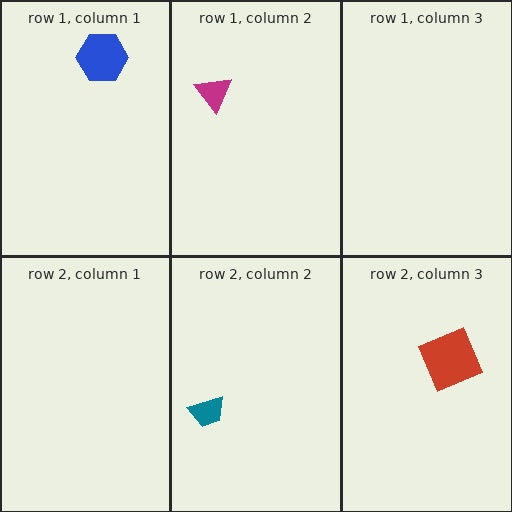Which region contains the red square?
The row 2, column 3 region.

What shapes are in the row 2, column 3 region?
The red square.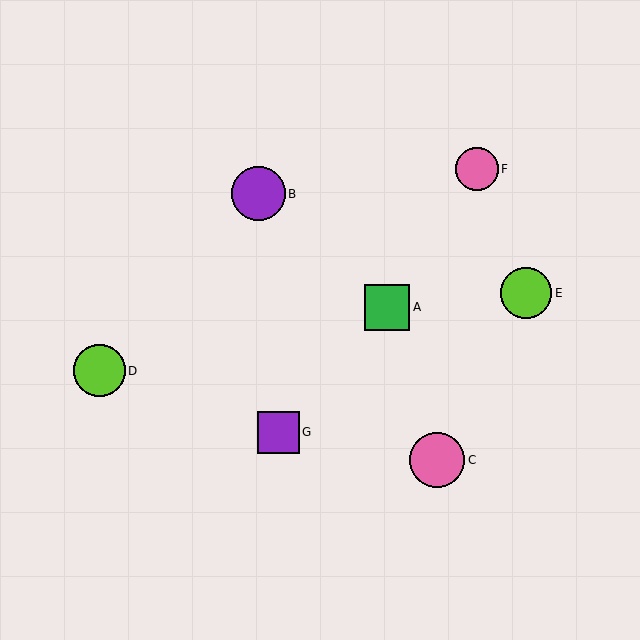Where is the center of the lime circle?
The center of the lime circle is at (99, 371).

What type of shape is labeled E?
Shape E is a lime circle.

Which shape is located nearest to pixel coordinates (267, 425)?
The purple square (labeled G) at (278, 432) is nearest to that location.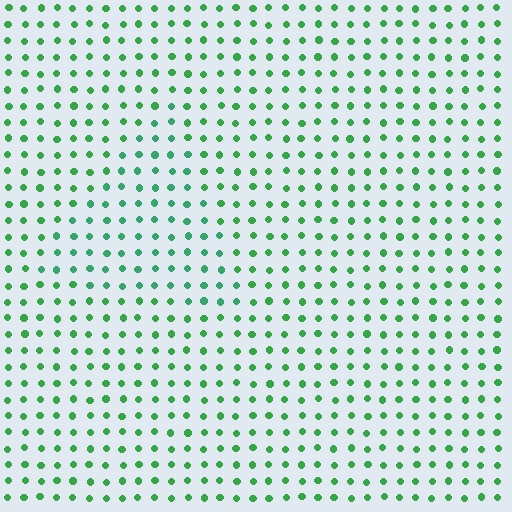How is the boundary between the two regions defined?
The boundary is defined purely by a slight shift in hue (about 20 degrees). Spacing, size, and orientation are identical on both sides.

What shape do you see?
I see a triangle.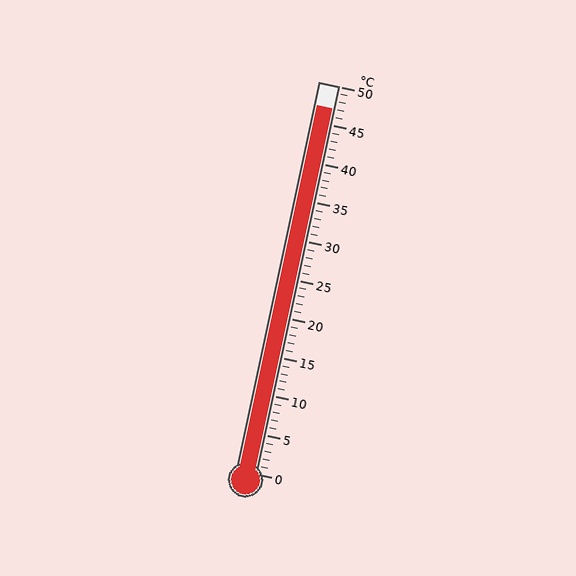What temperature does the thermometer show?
The thermometer shows approximately 47°C.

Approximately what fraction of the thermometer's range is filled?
The thermometer is filled to approximately 95% of its range.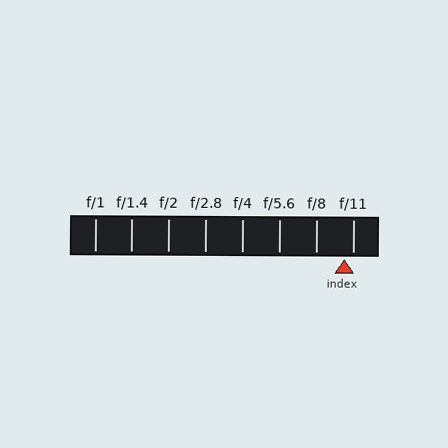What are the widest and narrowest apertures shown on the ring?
The widest aperture shown is f/1 and the narrowest is f/11.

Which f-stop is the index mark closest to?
The index mark is closest to f/11.